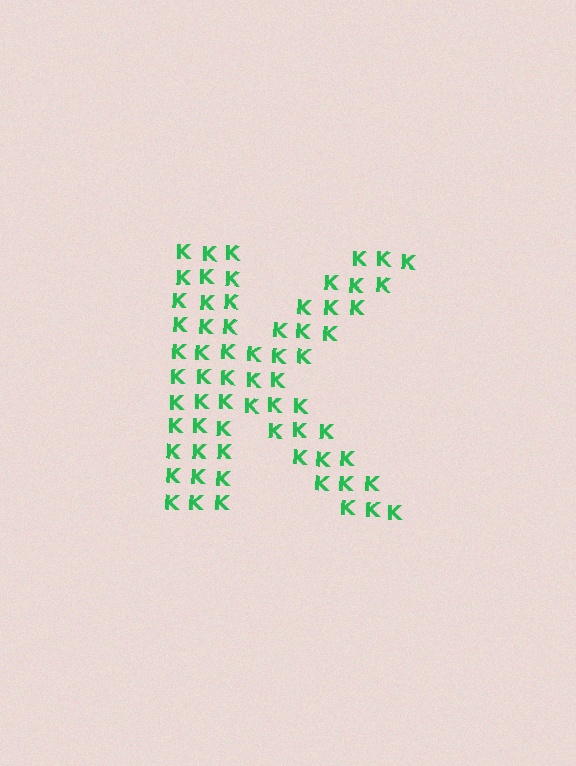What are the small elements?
The small elements are letter K's.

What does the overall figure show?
The overall figure shows the letter K.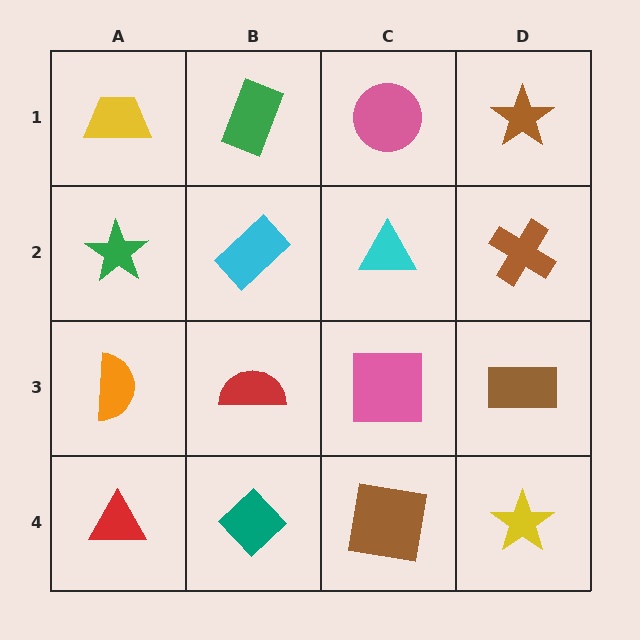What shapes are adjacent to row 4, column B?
A red semicircle (row 3, column B), a red triangle (row 4, column A), a brown square (row 4, column C).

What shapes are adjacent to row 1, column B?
A cyan rectangle (row 2, column B), a yellow trapezoid (row 1, column A), a pink circle (row 1, column C).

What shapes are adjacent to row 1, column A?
A green star (row 2, column A), a green rectangle (row 1, column B).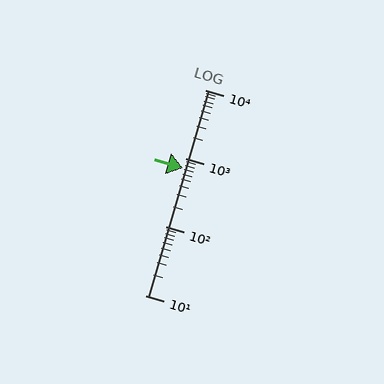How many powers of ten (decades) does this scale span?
The scale spans 3 decades, from 10 to 10000.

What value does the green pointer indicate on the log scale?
The pointer indicates approximately 710.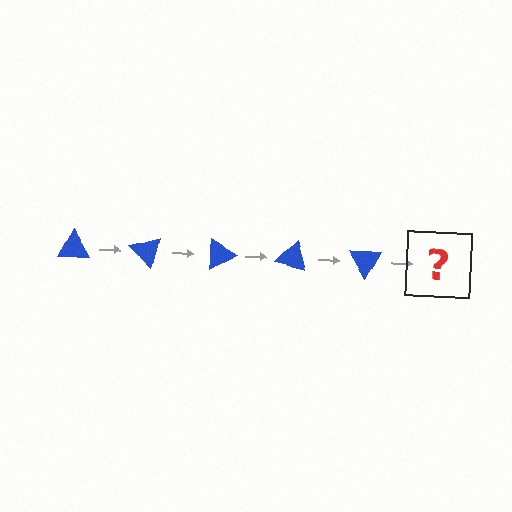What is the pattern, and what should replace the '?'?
The pattern is that the triangle rotates 45 degrees each step. The '?' should be a blue triangle rotated 225 degrees.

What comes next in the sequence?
The next element should be a blue triangle rotated 225 degrees.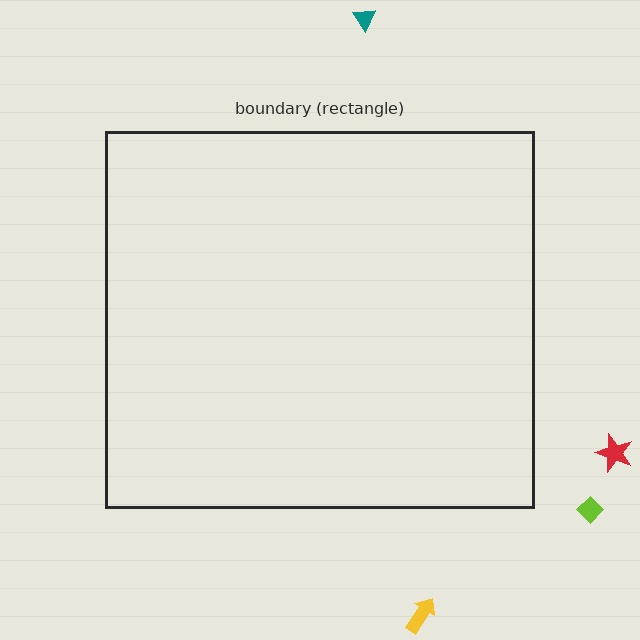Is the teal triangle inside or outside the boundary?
Outside.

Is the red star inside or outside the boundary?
Outside.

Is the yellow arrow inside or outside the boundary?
Outside.